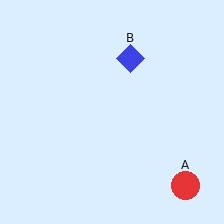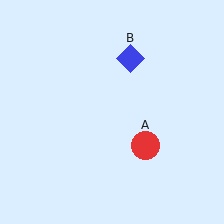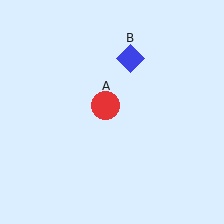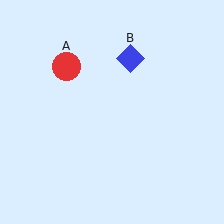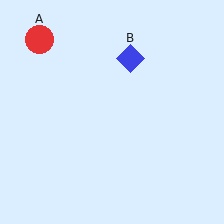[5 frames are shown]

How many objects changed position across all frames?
1 object changed position: red circle (object A).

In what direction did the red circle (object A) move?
The red circle (object A) moved up and to the left.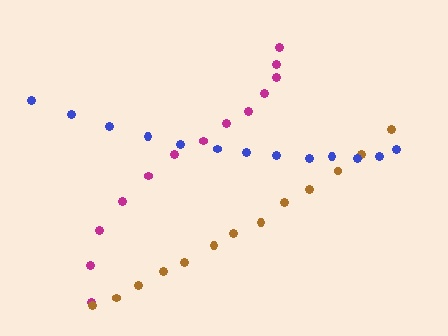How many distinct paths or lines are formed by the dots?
There are 3 distinct paths.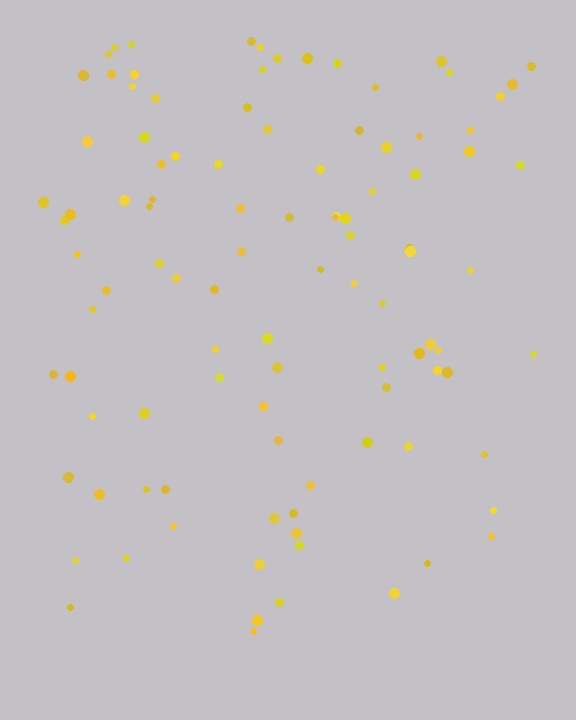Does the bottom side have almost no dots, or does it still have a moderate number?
Still a moderate number, just noticeably fewer than the top.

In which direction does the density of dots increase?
From bottom to top, with the top side densest.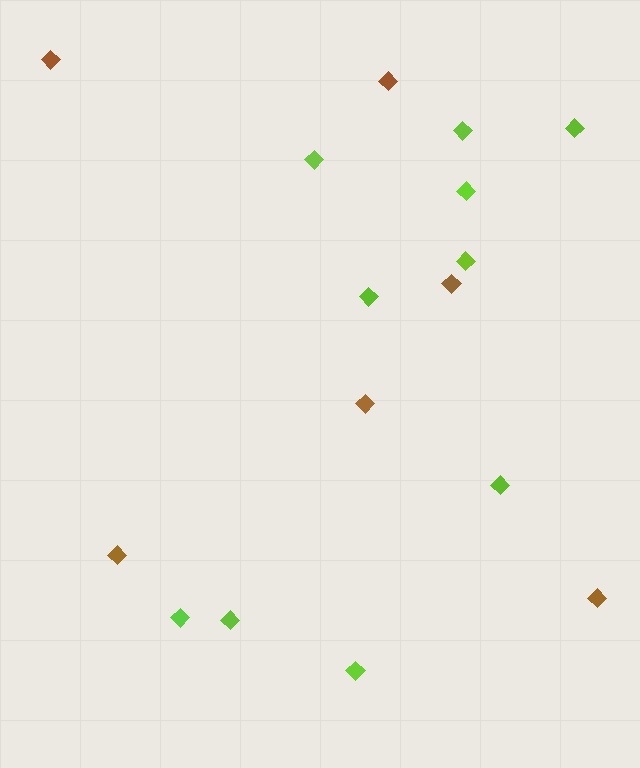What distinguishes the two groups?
There are 2 groups: one group of brown diamonds (6) and one group of lime diamonds (10).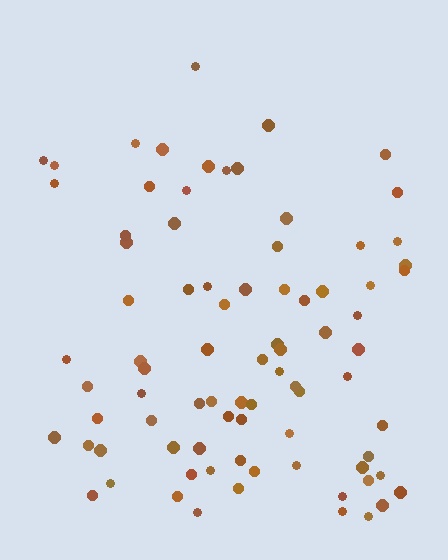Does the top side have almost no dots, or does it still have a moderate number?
Still a moderate number, just noticeably fewer than the bottom.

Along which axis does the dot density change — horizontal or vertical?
Vertical.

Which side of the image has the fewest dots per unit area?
The top.